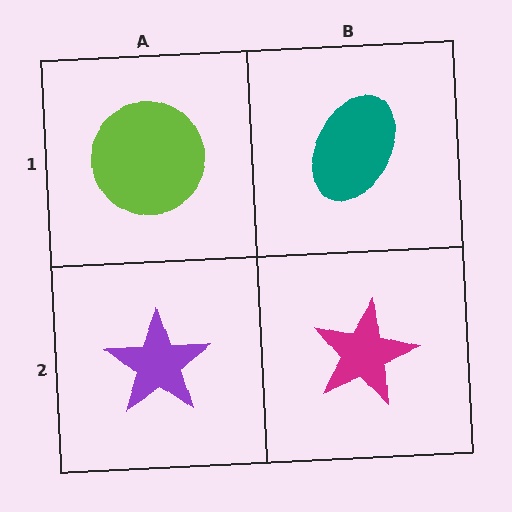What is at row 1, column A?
A lime circle.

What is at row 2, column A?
A purple star.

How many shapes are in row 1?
2 shapes.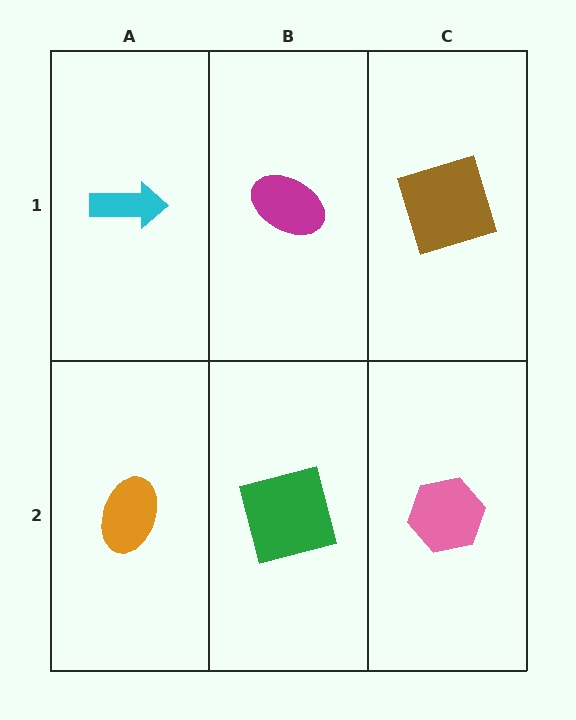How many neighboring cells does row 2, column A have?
2.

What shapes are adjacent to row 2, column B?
A magenta ellipse (row 1, column B), an orange ellipse (row 2, column A), a pink hexagon (row 2, column C).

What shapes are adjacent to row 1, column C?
A pink hexagon (row 2, column C), a magenta ellipse (row 1, column B).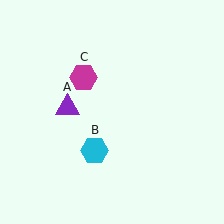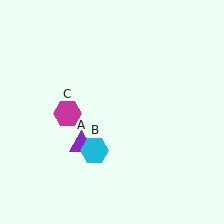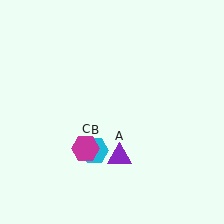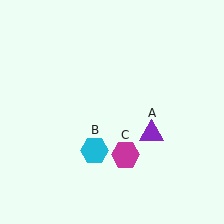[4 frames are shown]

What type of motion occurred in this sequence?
The purple triangle (object A), magenta hexagon (object C) rotated counterclockwise around the center of the scene.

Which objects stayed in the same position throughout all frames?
Cyan hexagon (object B) remained stationary.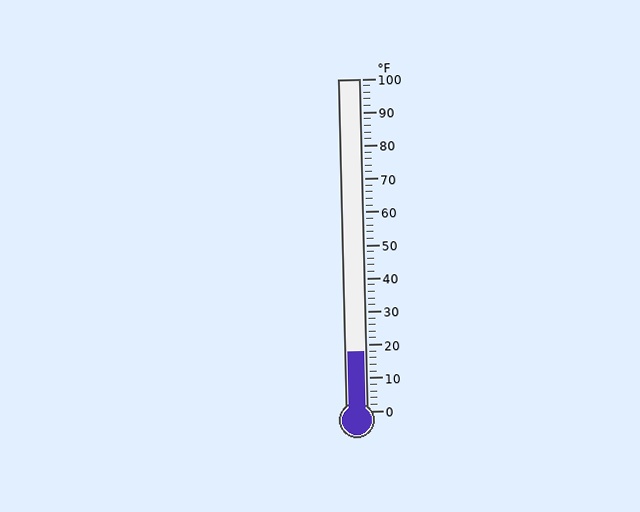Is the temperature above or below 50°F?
The temperature is below 50°F.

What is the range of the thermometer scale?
The thermometer scale ranges from 0°F to 100°F.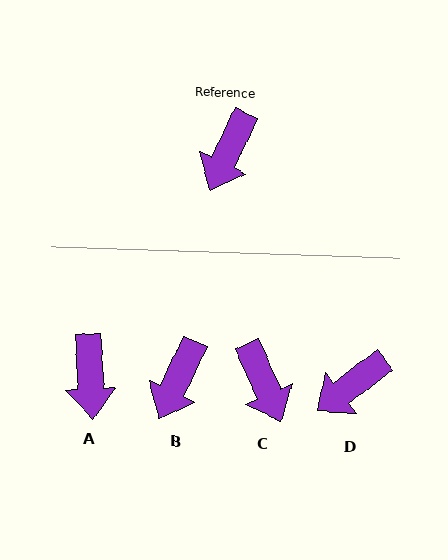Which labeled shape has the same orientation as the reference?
B.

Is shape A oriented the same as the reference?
No, it is off by about 29 degrees.